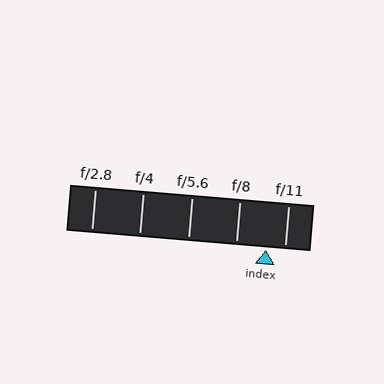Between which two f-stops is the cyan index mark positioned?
The index mark is between f/8 and f/11.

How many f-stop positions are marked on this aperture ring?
There are 5 f-stop positions marked.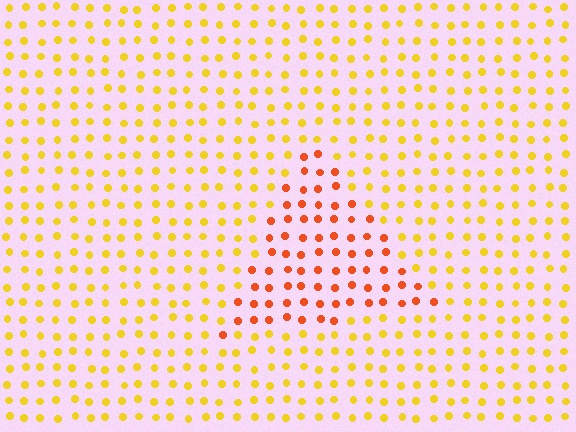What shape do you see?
I see a triangle.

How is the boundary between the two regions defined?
The boundary is defined purely by a slight shift in hue (about 38 degrees). Spacing, size, and orientation are identical on both sides.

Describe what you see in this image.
The image is filled with small yellow elements in a uniform arrangement. A triangle-shaped region is visible where the elements are tinted to a slightly different hue, forming a subtle color boundary.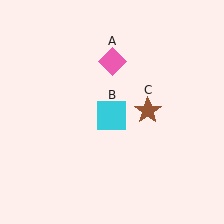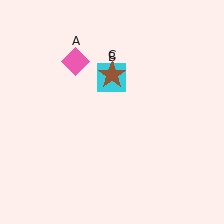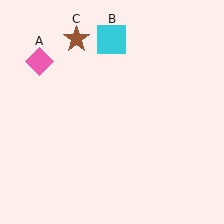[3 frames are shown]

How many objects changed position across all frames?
3 objects changed position: pink diamond (object A), cyan square (object B), brown star (object C).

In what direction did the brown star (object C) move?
The brown star (object C) moved up and to the left.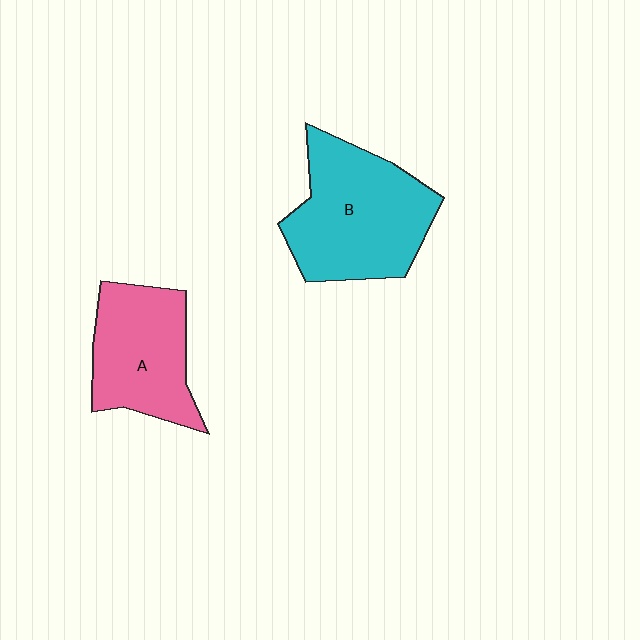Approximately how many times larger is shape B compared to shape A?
Approximately 1.3 times.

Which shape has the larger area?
Shape B (cyan).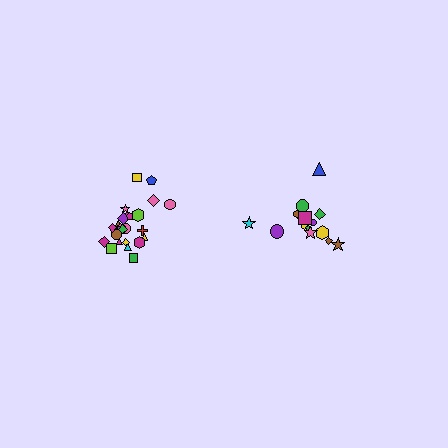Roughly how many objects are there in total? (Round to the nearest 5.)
Roughly 40 objects in total.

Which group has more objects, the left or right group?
The left group.